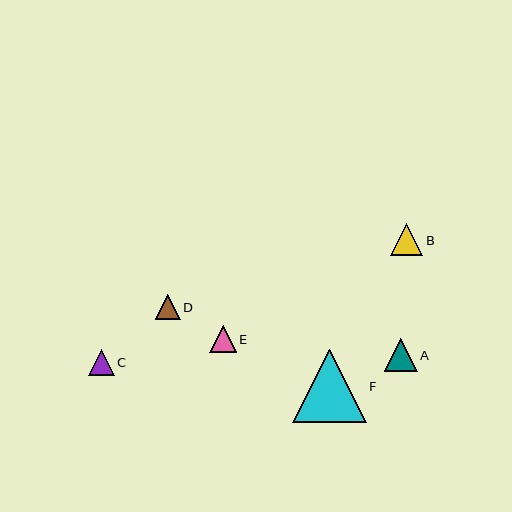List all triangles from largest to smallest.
From largest to smallest: F, A, B, E, C, D.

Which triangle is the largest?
Triangle F is the largest with a size of approximately 73 pixels.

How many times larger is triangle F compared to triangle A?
Triangle F is approximately 2.2 times the size of triangle A.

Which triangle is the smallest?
Triangle D is the smallest with a size of approximately 25 pixels.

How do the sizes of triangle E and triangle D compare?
Triangle E and triangle D are approximately the same size.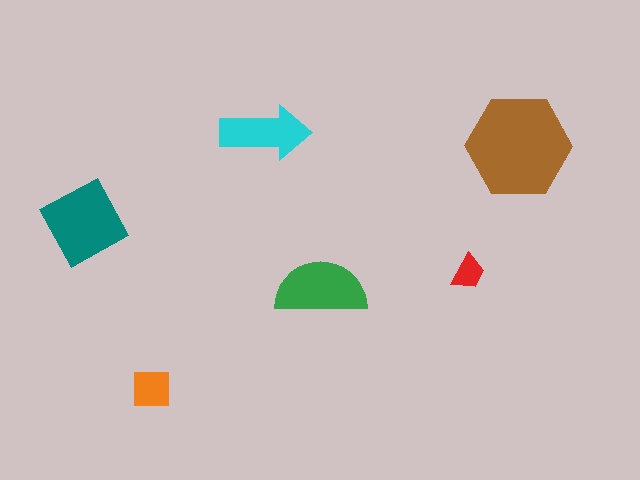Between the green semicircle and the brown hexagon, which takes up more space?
The brown hexagon.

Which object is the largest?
The brown hexagon.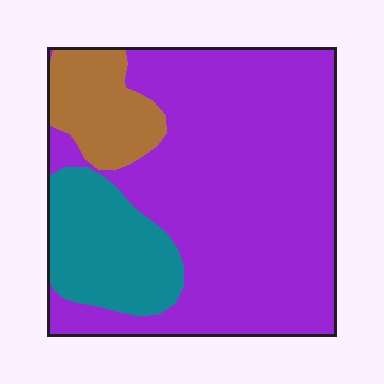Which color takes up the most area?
Purple, at roughly 70%.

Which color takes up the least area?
Brown, at roughly 10%.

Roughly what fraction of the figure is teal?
Teal covers 18% of the figure.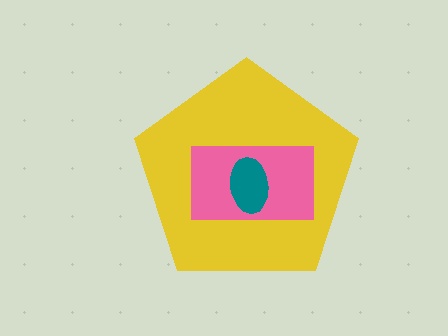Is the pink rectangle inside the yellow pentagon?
Yes.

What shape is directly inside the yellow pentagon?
The pink rectangle.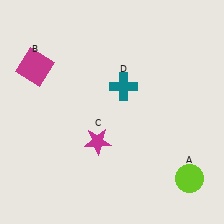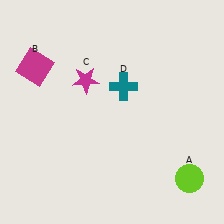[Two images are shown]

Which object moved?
The magenta star (C) moved up.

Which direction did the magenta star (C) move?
The magenta star (C) moved up.